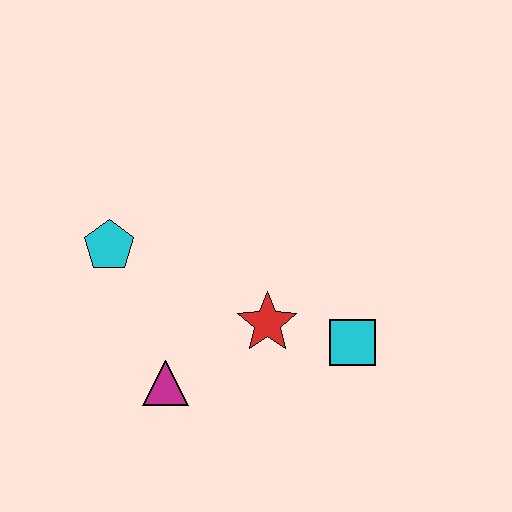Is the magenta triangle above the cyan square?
No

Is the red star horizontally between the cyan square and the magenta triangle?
Yes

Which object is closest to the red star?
The cyan square is closest to the red star.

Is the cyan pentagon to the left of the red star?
Yes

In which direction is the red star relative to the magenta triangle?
The red star is to the right of the magenta triangle.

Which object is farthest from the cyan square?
The cyan pentagon is farthest from the cyan square.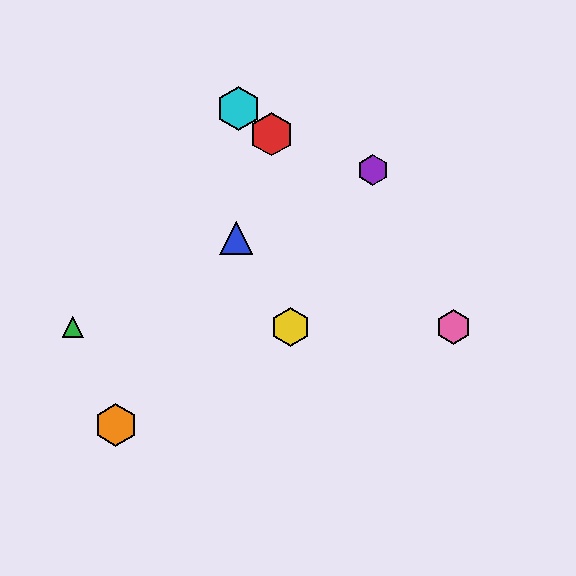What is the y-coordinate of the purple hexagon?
The purple hexagon is at y≈170.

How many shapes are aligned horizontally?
3 shapes (the green triangle, the yellow hexagon, the pink hexagon) are aligned horizontally.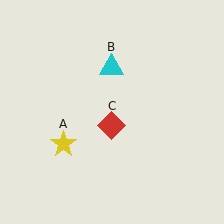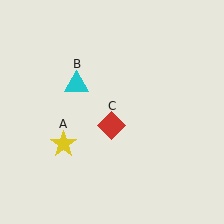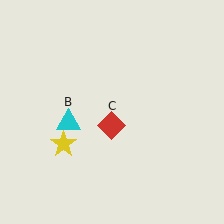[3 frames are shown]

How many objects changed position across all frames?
1 object changed position: cyan triangle (object B).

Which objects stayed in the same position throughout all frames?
Yellow star (object A) and red diamond (object C) remained stationary.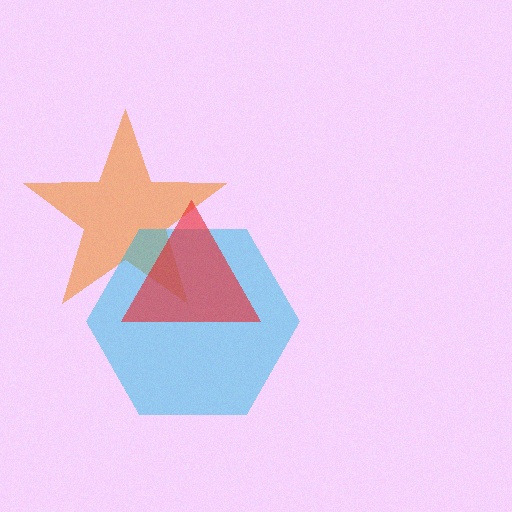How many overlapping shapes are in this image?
There are 3 overlapping shapes in the image.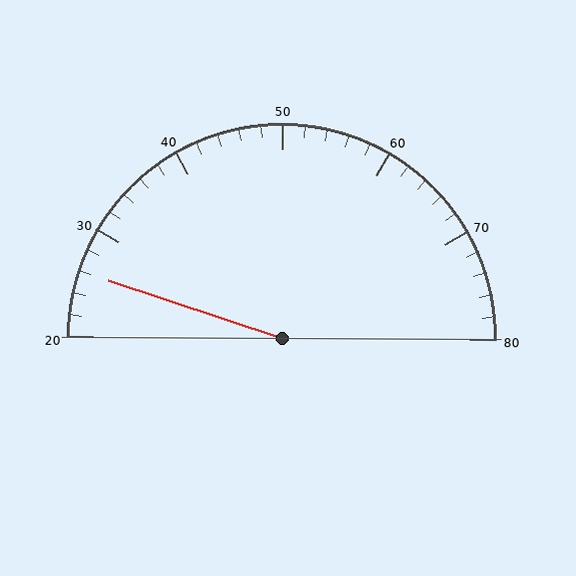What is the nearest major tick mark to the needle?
The nearest major tick mark is 30.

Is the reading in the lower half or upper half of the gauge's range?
The reading is in the lower half of the range (20 to 80).